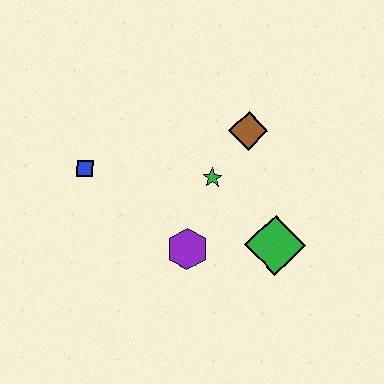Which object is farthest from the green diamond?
The blue square is farthest from the green diamond.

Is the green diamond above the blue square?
No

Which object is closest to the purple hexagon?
The green star is closest to the purple hexagon.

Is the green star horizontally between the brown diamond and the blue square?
Yes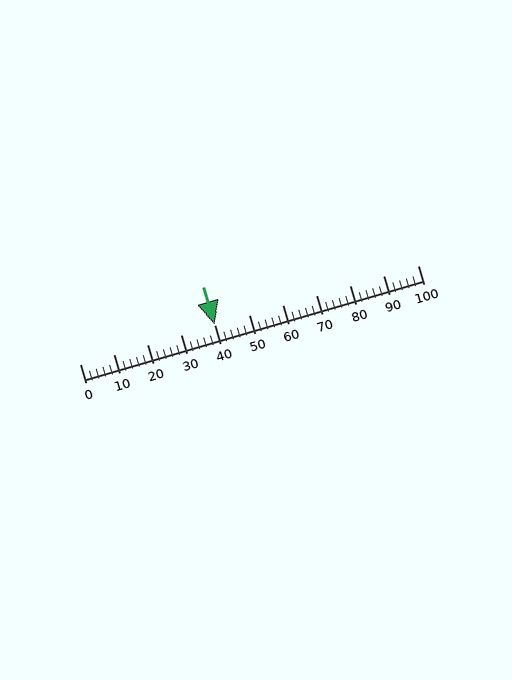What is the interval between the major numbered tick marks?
The major tick marks are spaced 10 units apart.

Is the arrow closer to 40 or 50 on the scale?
The arrow is closer to 40.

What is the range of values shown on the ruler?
The ruler shows values from 0 to 100.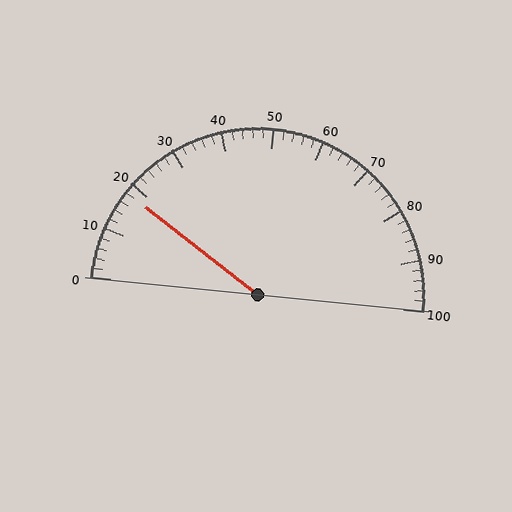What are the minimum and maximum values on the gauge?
The gauge ranges from 0 to 100.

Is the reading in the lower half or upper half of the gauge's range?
The reading is in the lower half of the range (0 to 100).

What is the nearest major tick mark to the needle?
The nearest major tick mark is 20.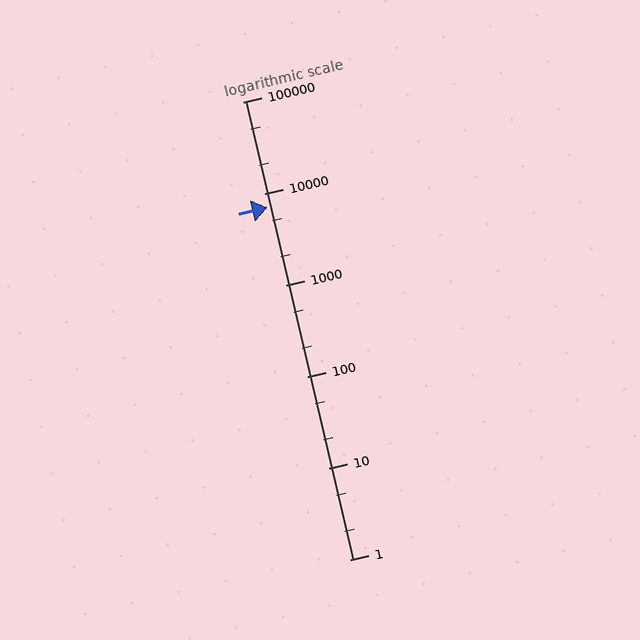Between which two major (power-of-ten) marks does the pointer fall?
The pointer is between 1000 and 10000.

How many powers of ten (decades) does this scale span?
The scale spans 5 decades, from 1 to 100000.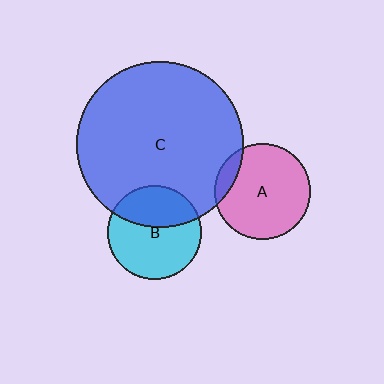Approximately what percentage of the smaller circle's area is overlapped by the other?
Approximately 10%.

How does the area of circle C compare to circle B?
Approximately 3.1 times.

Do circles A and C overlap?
Yes.